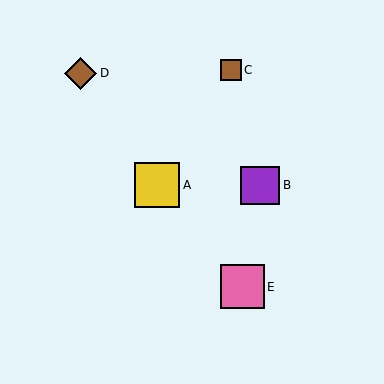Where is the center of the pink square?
The center of the pink square is at (242, 287).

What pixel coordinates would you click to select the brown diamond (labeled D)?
Click at (81, 73) to select the brown diamond D.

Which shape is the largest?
The yellow square (labeled A) is the largest.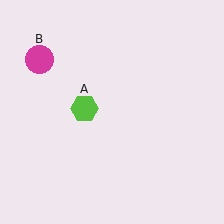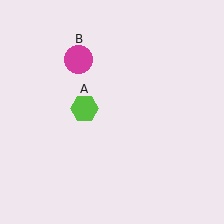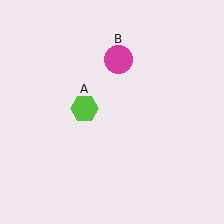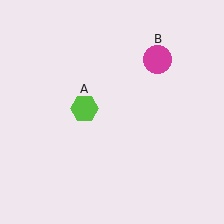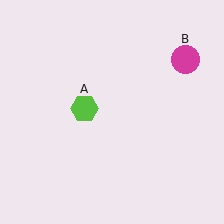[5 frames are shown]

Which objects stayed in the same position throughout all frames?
Lime hexagon (object A) remained stationary.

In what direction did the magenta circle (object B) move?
The magenta circle (object B) moved right.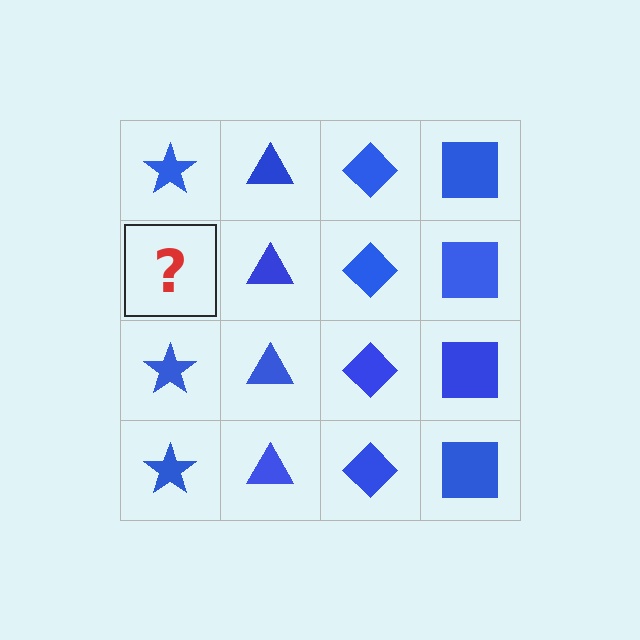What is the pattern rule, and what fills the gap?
The rule is that each column has a consistent shape. The gap should be filled with a blue star.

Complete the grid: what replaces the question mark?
The question mark should be replaced with a blue star.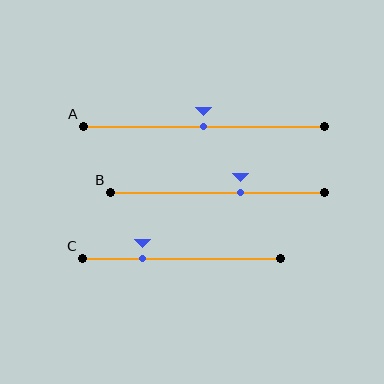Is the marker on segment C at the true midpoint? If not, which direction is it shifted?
No, the marker on segment C is shifted to the left by about 20% of the segment length.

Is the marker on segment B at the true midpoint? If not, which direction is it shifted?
No, the marker on segment B is shifted to the right by about 11% of the segment length.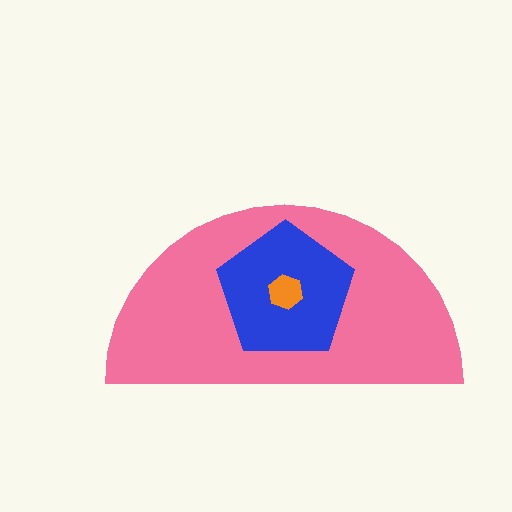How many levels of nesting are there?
3.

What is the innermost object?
The orange hexagon.